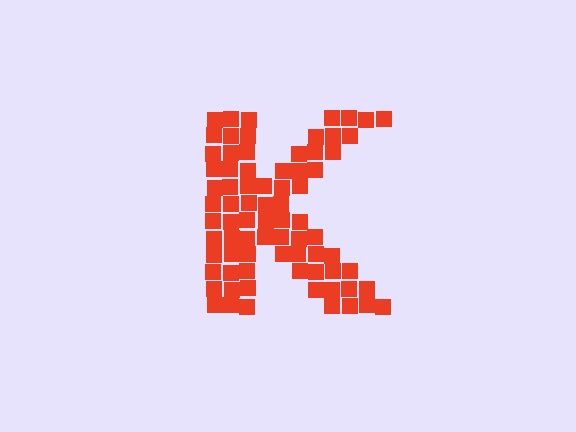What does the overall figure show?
The overall figure shows the letter K.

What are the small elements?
The small elements are squares.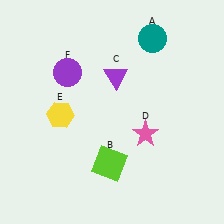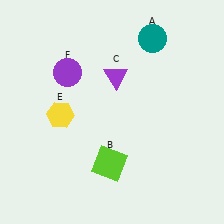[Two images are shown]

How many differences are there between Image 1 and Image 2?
There is 1 difference between the two images.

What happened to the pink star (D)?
The pink star (D) was removed in Image 2. It was in the bottom-right area of Image 1.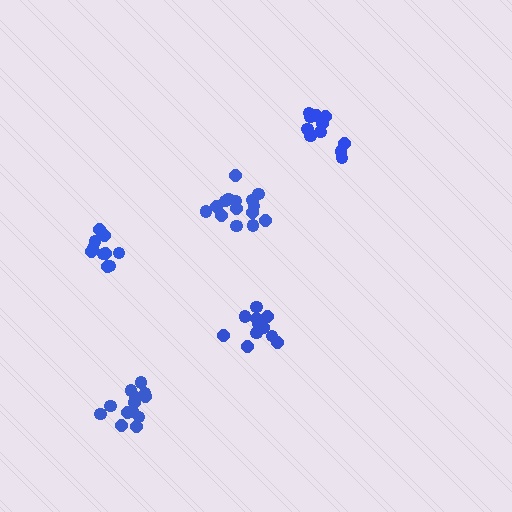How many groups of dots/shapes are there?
There are 5 groups.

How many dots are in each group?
Group 1: 12 dots, Group 2: 15 dots, Group 3: 11 dots, Group 4: 14 dots, Group 5: 10 dots (62 total).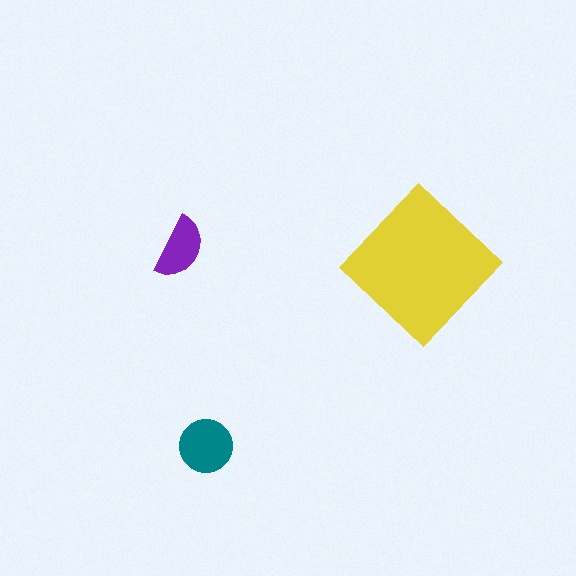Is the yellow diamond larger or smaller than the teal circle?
Larger.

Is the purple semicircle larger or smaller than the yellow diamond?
Smaller.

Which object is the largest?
The yellow diamond.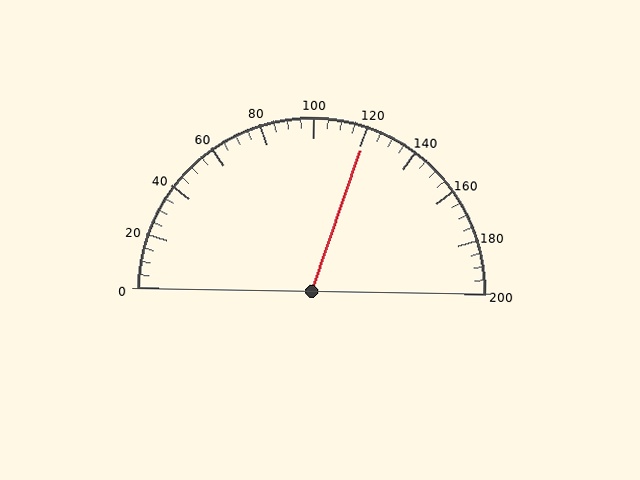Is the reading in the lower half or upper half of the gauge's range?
The reading is in the upper half of the range (0 to 200).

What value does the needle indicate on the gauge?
The needle indicates approximately 120.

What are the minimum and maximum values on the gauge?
The gauge ranges from 0 to 200.